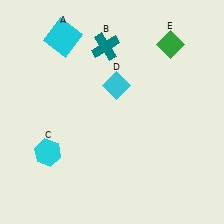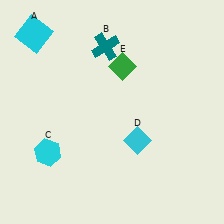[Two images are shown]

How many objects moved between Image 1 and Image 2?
3 objects moved between the two images.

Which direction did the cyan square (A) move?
The cyan square (A) moved left.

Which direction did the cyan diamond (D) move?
The cyan diamond (D) moved down.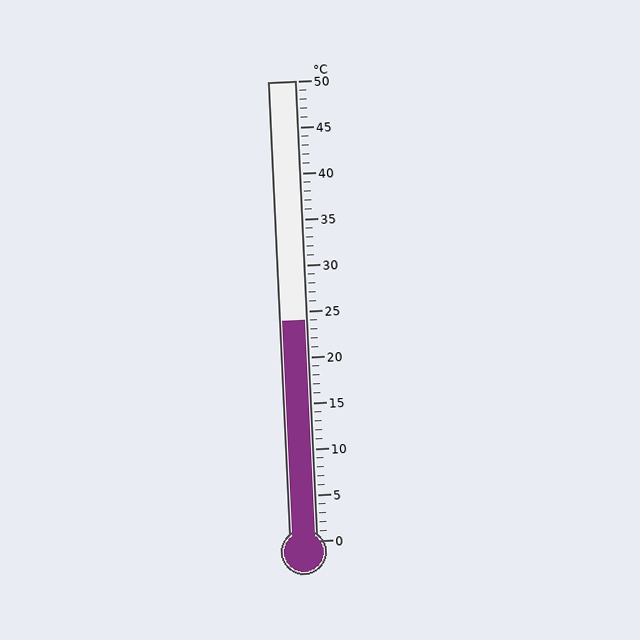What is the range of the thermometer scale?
The thermometer scale ranges from 0°C to 50°C.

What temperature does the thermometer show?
The thermometer shows approximately 24°C.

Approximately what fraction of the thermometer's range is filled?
The thermometer is filled to approximately 50% of its range.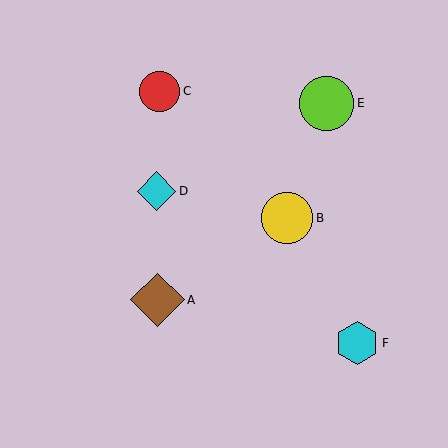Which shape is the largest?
The lime circle (labeled E) is the largest.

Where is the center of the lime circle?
The center of the lime circle is at (326, 104).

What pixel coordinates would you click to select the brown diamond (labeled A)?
Click at (157, 300) to select the brown diamond A.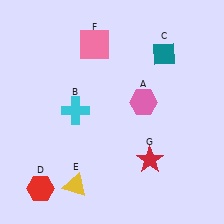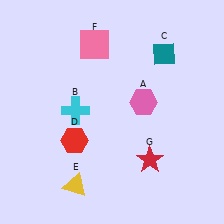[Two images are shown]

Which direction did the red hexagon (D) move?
The red hexagon (D) moved up.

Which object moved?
The red hexagon (D) moved up.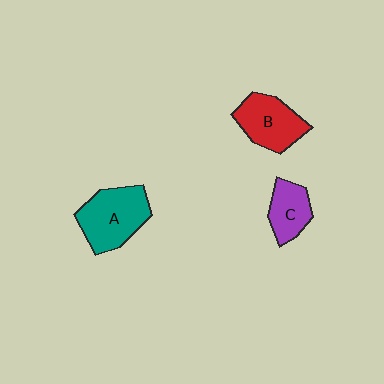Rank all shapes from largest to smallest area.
From largest to smallest: A (teal), B (red), C (purple).